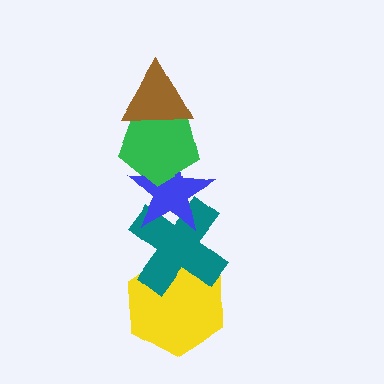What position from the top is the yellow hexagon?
The yellow hexagon is 5th from the top.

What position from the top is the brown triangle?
The brown triangle is 1st from the top.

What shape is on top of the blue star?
The green pentagon is on top of the blue star.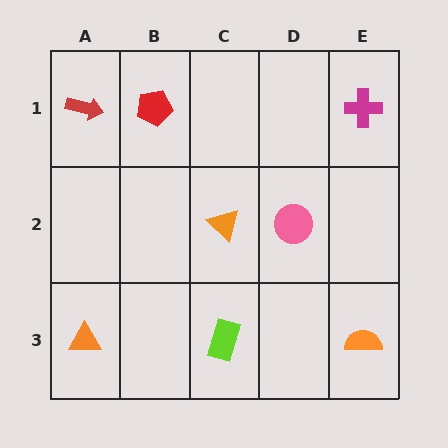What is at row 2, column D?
A pink circle.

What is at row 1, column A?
A red arrow.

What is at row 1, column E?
A magenta cross.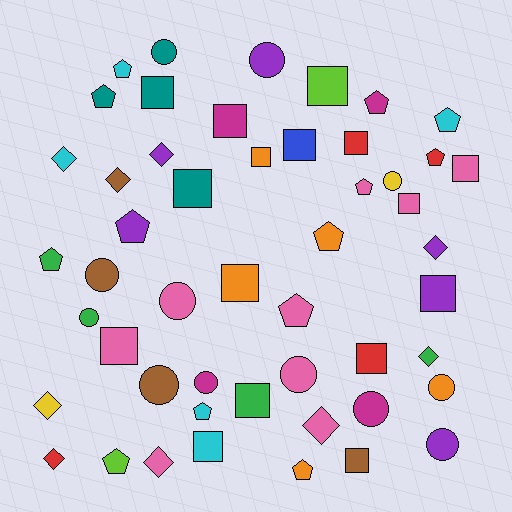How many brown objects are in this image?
There are 4 brown objects.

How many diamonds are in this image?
There are 9 diamonds.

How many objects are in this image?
There are 50 objects.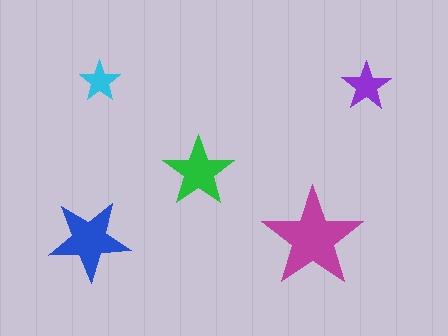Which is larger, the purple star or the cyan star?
The purple one.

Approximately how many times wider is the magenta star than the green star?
About 1.5 times wider.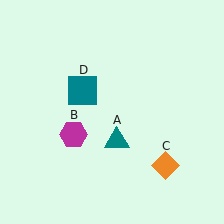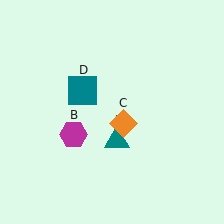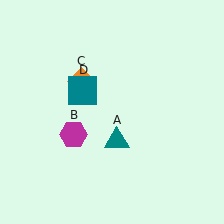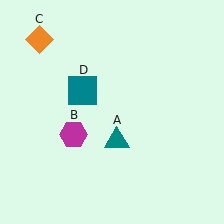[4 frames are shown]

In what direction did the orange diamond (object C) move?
The orange diamond (object C) moved up and to the left.